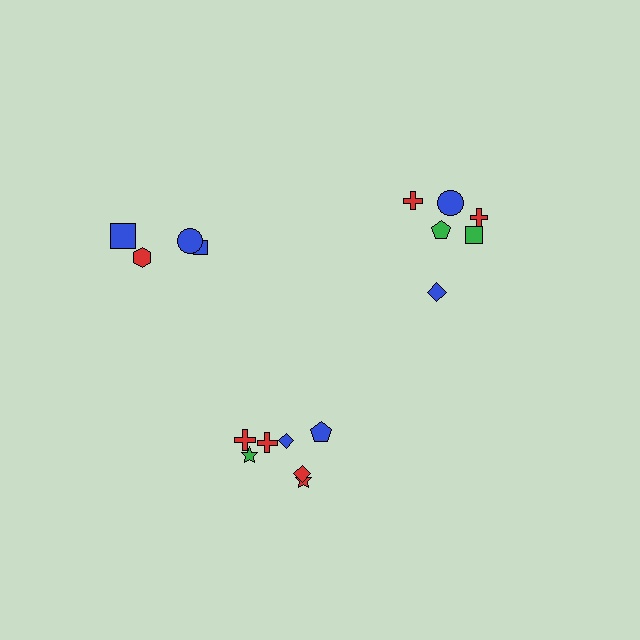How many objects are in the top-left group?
There are 4 objects.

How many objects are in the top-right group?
There are 6 objects.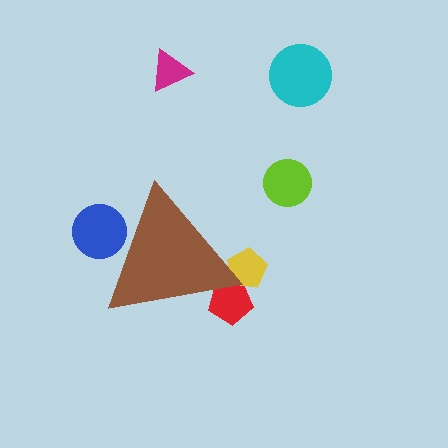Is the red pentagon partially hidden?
Yes, the red pentagon is partially hidden behind the brown triangle.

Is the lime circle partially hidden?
No, the lime circle is fully visible.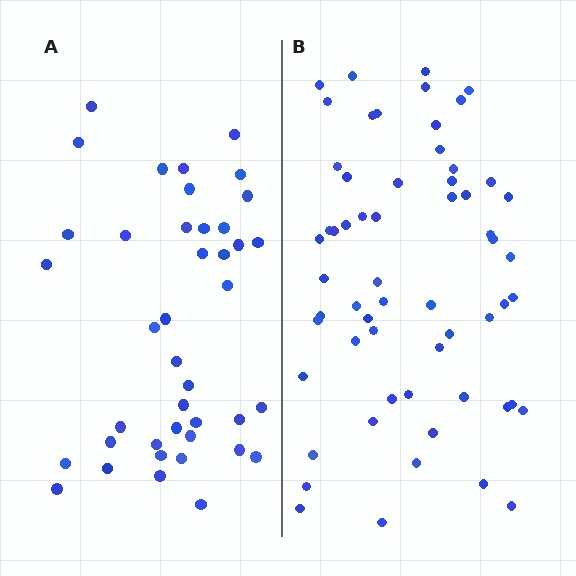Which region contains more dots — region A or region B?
Region B (the right region) has more dots.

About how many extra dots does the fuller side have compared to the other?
Region B has approximately 20 more dots than region A.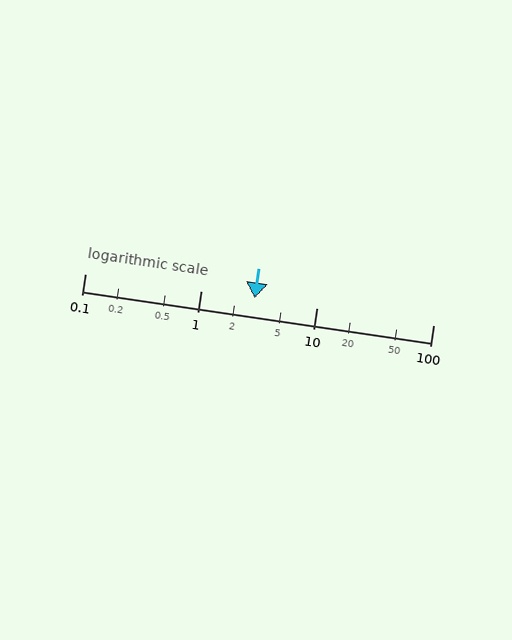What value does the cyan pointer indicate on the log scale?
The pointer indicates approximately 2.9.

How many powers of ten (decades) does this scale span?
The scale spans 3 decades, from 0.1 to 100.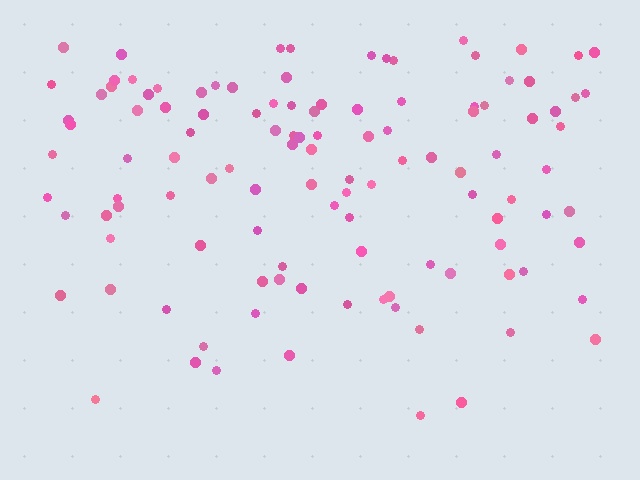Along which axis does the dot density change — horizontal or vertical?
Vertical.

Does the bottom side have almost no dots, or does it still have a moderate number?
Still a moderate number, just noticeably fewer than the top.